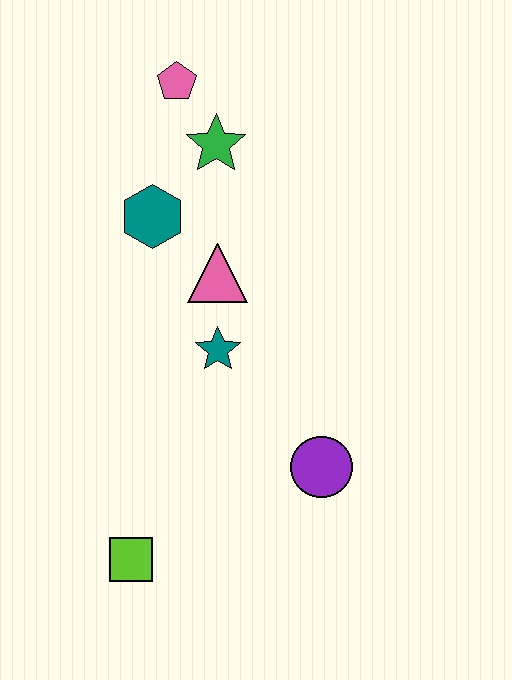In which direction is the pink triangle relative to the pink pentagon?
The pink triangle is below the pink pentagon.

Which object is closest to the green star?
The pink pentagon is closest to the green star.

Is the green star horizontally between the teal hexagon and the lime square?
No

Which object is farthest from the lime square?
The pink pentagon is farthest from the lime square.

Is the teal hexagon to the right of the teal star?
No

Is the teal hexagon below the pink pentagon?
Yes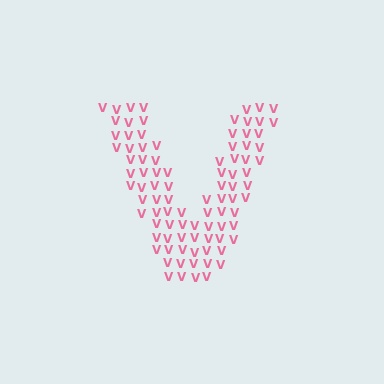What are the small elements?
The small elements are letter V's.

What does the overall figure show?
The overall figure shows the letter V.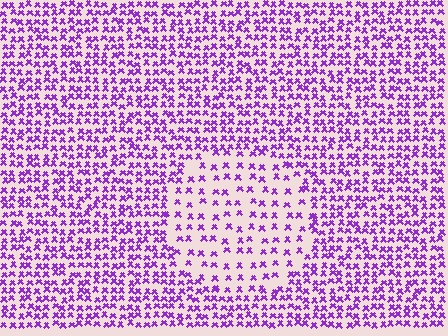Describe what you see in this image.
The image contains small purple elements arranged at two different densities. A circle-shaped region is visible where the elements are less densely packed than the surrounding area.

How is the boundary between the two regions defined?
The boundary is defined by a change in element density (approximately 2.1x ratio). All elements are the same color, size, and shape.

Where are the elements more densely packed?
The elements are more densely packed outside the circle boundary.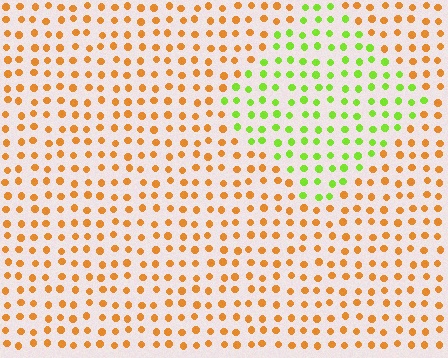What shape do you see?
I see a diamond.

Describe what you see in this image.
The image is filled with small orange elements in a uniform arrangement. A diamond-shaped region is visible where the elements are tinted to a slightly different hue, forming a subtle color boundary.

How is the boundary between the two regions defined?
The boundary is defined purely by a slight shift in hue (about 65 degrees). Spacing, size, and orientation are identical on both sides.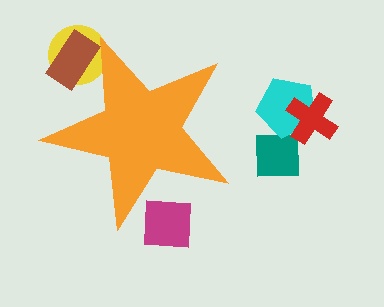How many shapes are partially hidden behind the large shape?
3 shapes are partially hidden.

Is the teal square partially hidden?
No, the teal square is fully visible.